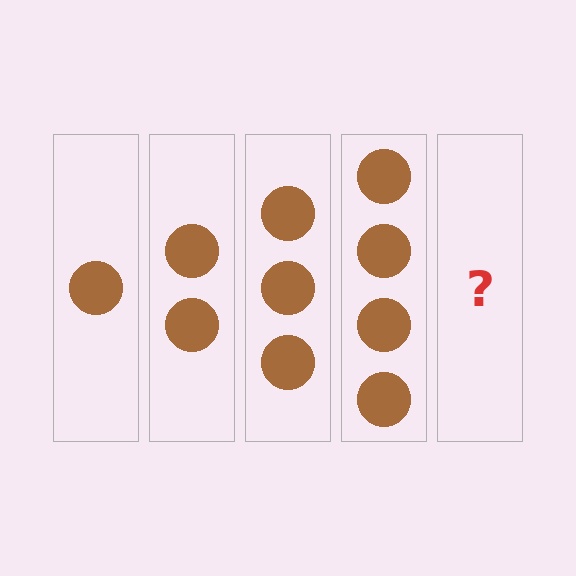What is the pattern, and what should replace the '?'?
The pattern is that each step adds one more circle. The '?' should be 5 circles.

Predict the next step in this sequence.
The next step is 5 circles.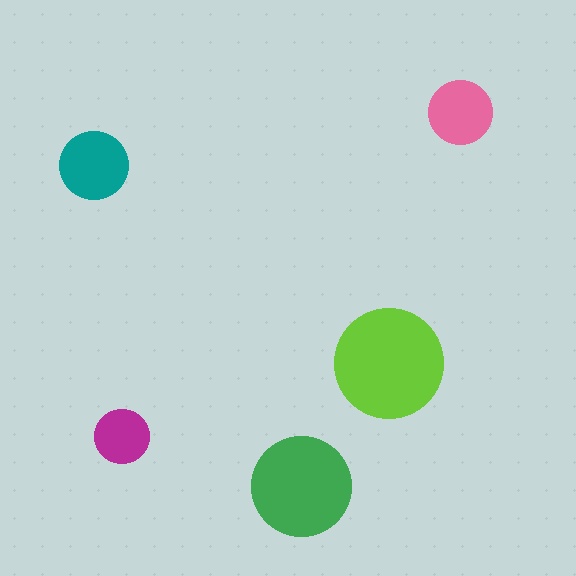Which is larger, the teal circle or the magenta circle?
The teal one.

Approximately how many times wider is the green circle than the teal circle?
About 1.5 times wider.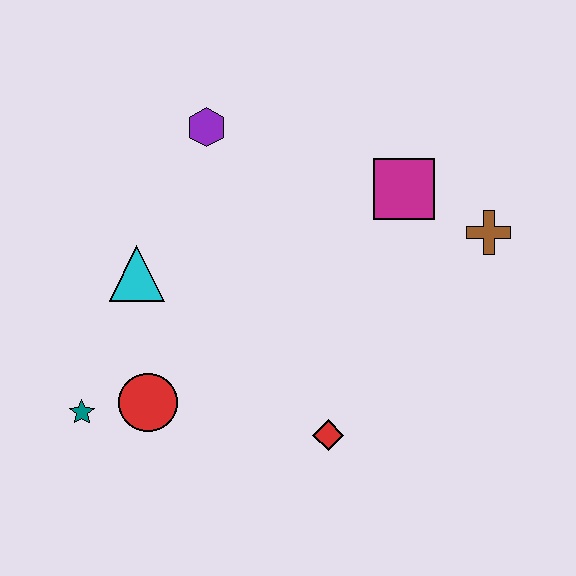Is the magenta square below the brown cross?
No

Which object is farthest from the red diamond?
The purple hexagon is farthest from the red diamond.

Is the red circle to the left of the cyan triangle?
No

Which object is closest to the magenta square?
The brown cross is closest to the magenta square.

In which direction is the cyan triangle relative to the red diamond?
The cyan triangle is to the left of the red diamond.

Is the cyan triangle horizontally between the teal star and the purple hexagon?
Yes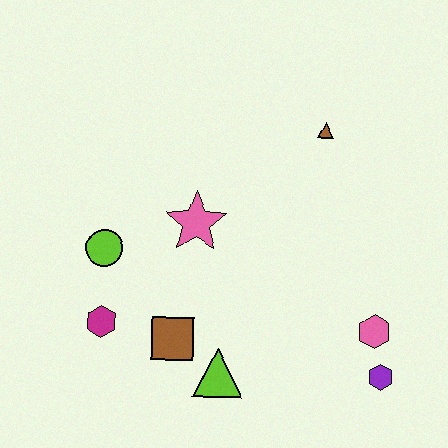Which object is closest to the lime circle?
The magenta hexagon is closest to the lime circle.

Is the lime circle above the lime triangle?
Yes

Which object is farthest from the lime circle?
The purple hexagon is farthest from the lime circle.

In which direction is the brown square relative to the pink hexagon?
The brown square is to the left of the pink hexagon.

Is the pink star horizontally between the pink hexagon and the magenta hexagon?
Yes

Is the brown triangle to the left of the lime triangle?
No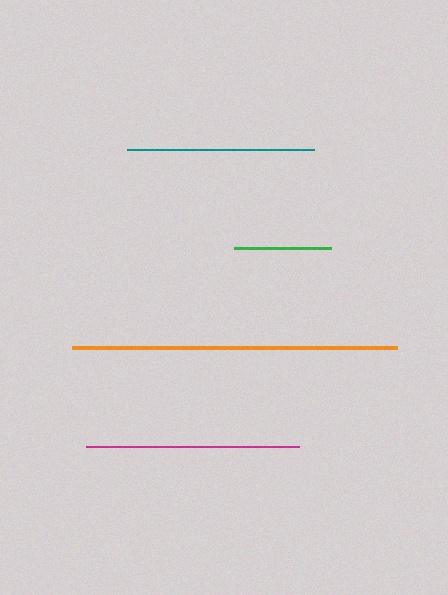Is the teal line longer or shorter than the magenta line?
The magenta line is longer than the teal line.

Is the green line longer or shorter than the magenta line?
The magenta line is longer than the green line.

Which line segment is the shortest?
The green line is the shortest at approximately 98 pixels.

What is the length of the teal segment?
The teal segment is approximately 187 pixels long.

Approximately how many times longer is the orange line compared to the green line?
The orange line is approximately 3.3 times the length of the green line.